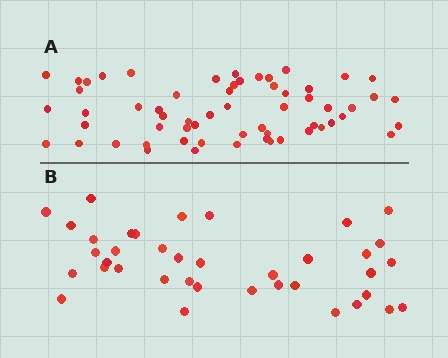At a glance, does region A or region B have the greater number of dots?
Region A (the top region) has more dots.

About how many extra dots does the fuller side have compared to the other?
Region A has approximately 20 more dots than region B.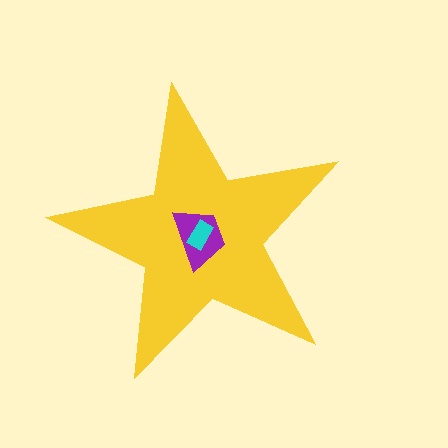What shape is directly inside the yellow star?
The purple trapezoid.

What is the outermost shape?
The yellow star.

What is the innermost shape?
The cyan rectangle.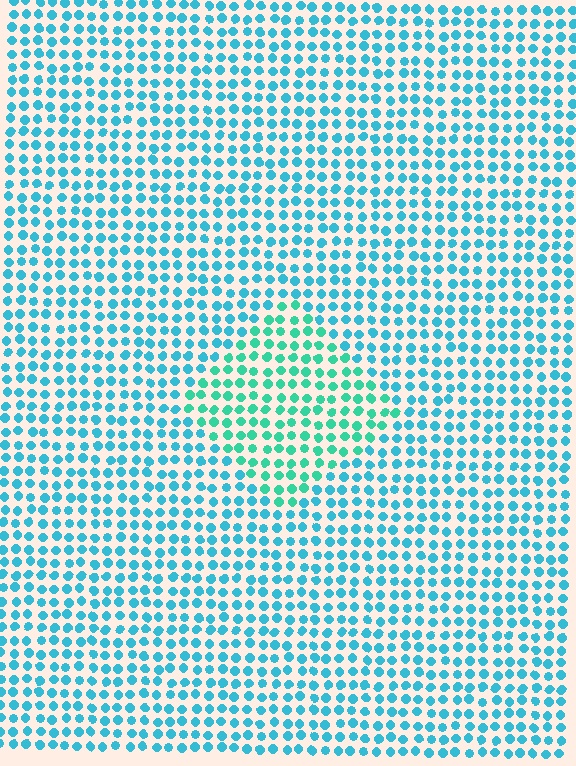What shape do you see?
I see a diamond.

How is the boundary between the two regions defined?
The boundary is defined purely by a slight shift in hue (about 29 degrees). Spacing, size, and orientation are identical on both sides.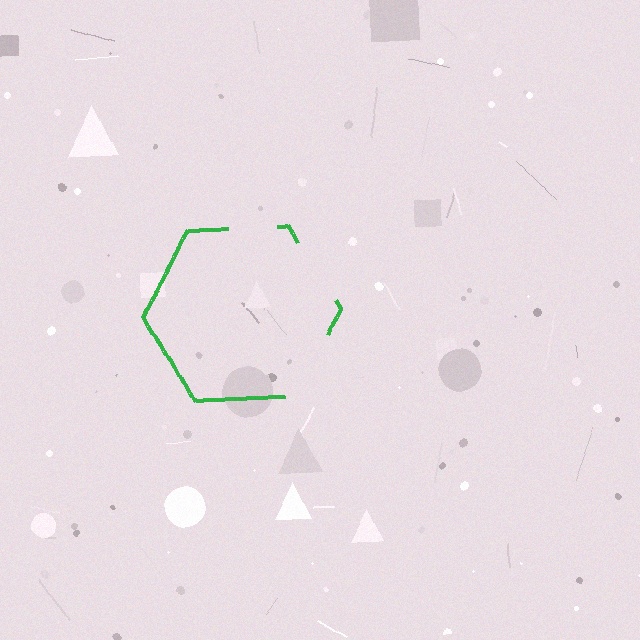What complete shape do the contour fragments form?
The contour fragments form a hexagon.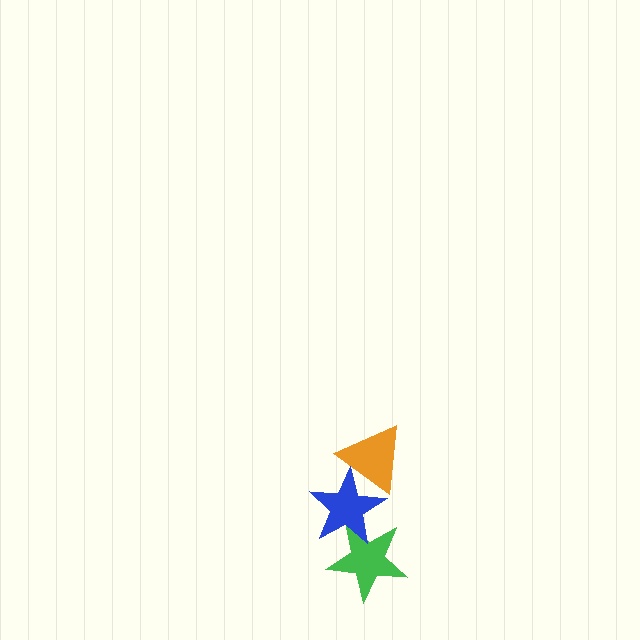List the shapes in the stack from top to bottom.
From top to bottom: the orange triangle, the blue star, the green star.